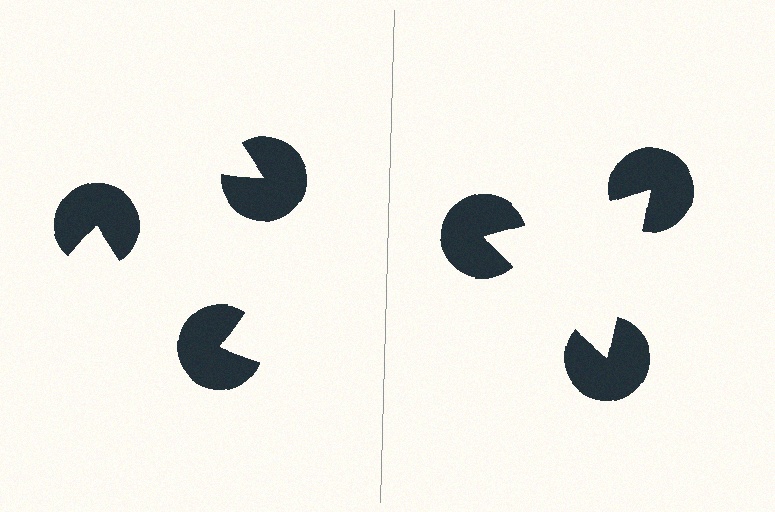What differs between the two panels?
The pac-man discs are positioned identically on both sides; only the wedge orientations differ. On the right they align to a triangle; on the left they are misaligned.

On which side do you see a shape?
An illusory triangle appears on the right side. On the left side the wedge cuts are rotated, so no coherent shape forms.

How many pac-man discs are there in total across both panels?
6 — 3 on each side.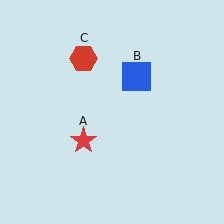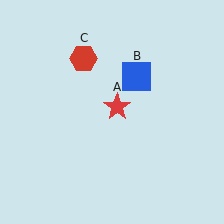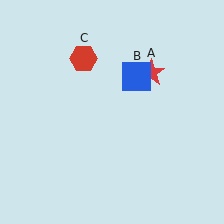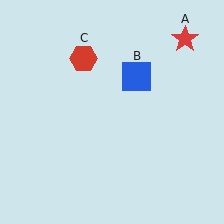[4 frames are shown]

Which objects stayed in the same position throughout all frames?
Blue square (object B) and red hexagon (object C) remained stationary.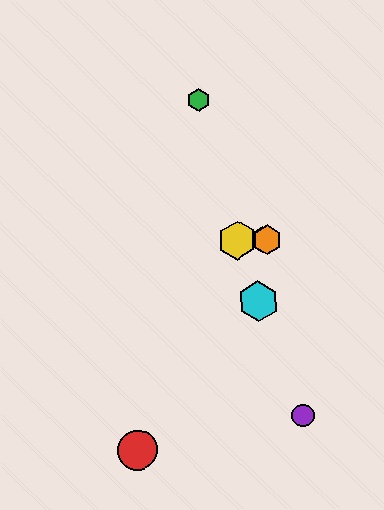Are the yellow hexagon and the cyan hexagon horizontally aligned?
No, the yellow hexagon is at y≈240 and the cyan hexagon is at y≈302.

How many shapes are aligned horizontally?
3 shapes (the blue hexagon, the yellow hexagon, the orange hexagon) are aligned horizontally.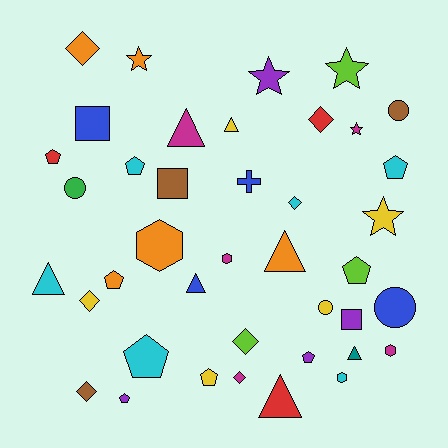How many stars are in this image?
There are 5 stars.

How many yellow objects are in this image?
There are 5 yellow objects.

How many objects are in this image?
There are 40 objects.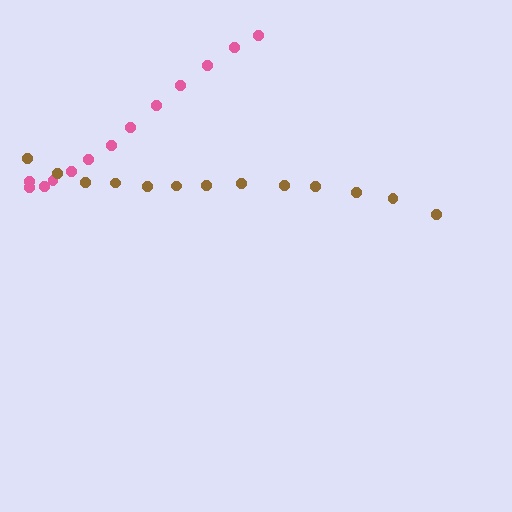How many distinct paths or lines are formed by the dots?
There are 2 distinct paths.